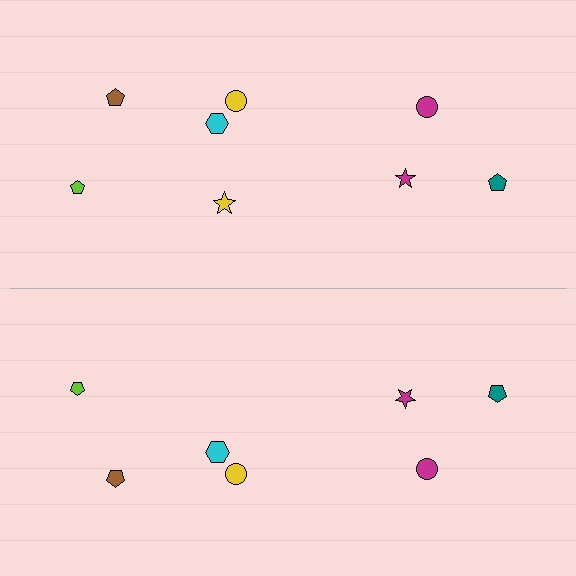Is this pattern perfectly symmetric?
No, the pattern is not perfectly symmetric. A yellow star is missing from the bottom side.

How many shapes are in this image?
There are 15 shapes in this image.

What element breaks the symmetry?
A yellow star is missing from the bottom side.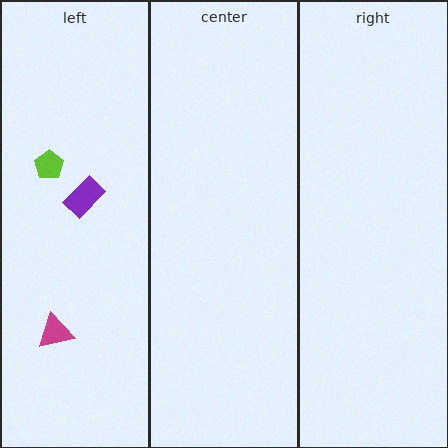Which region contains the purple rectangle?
The left region.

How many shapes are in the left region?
3.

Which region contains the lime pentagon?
The left region.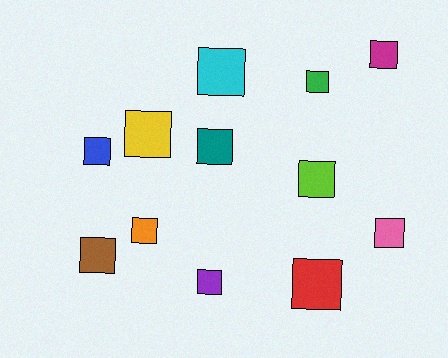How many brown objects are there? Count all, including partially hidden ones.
There is 1 brown object.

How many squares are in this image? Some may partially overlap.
There are 12 squares.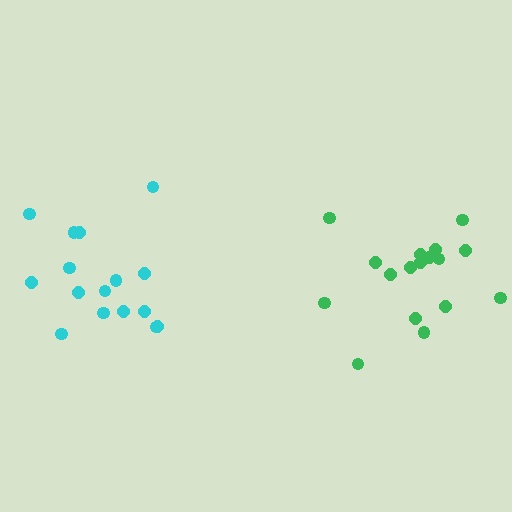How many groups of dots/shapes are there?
There are 2 groups.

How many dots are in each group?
Group 1: 17 dots, Group 2: 16 dots (33 total).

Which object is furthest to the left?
The cyan cluster is leftmost.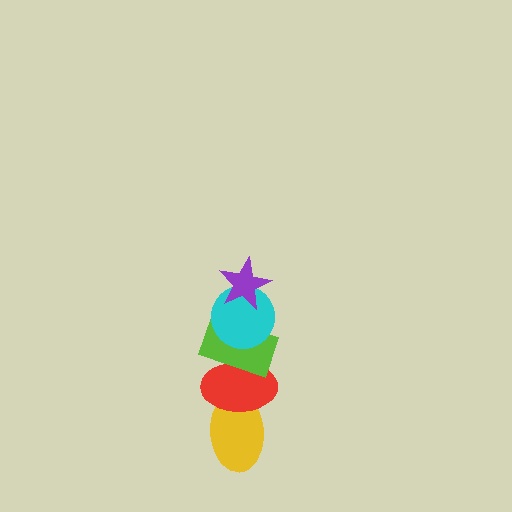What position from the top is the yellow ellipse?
The yellow ellipse is 5th from the top.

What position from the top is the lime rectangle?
The lime rectangle is 3rd from the top.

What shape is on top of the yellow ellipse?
The red ellipse is on top of the yellow ellipse.